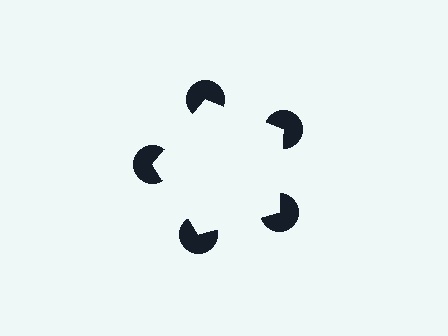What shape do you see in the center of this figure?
An illusory pentagon — its edges are inferred from the aligned wedge cuts in the pac-man discs, not physically drawn.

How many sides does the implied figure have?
5 sides.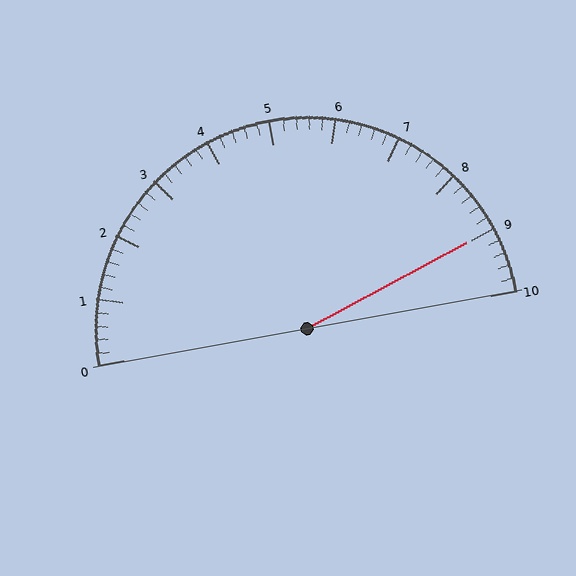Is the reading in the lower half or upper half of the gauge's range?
The reading is in the upper half of the range (0 to 10).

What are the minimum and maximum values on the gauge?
The gauge ranges from 0 to 10.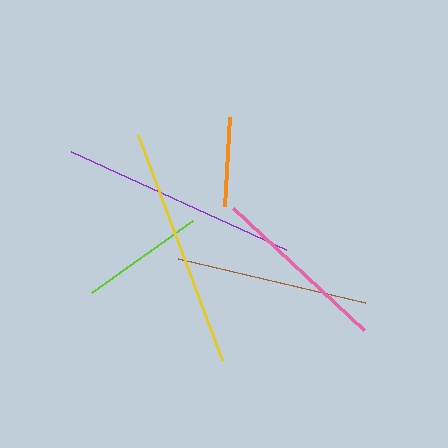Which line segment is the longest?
The yellow line is the longest at approximately 240 pixels.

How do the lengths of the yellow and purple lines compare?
The yellow and purple lines are approximately the same length.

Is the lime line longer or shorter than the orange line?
The lime line is longer than the orange line.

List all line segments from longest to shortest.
From longest to shortest: yellow, purple, brown, pink, lime, orange.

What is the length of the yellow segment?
The yellow segment is approximately 240 pixels long.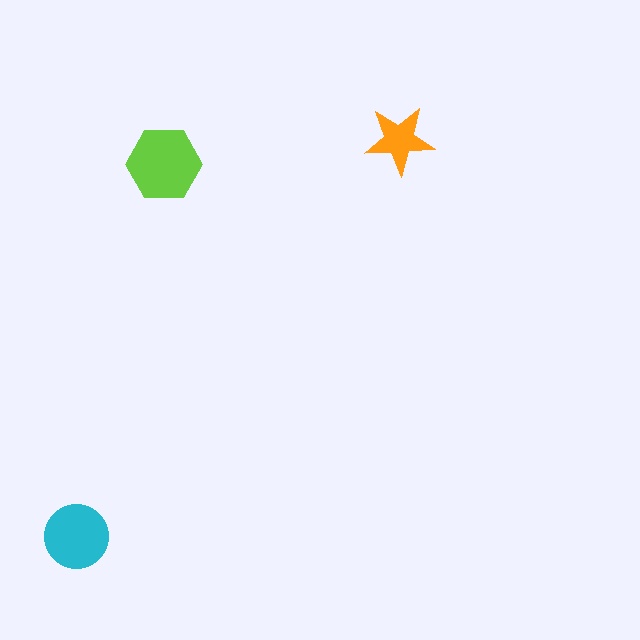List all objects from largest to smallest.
The lime hexagon, the cyan circle, the orange star.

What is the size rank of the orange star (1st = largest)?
3rd.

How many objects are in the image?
There are 3 objects in the image.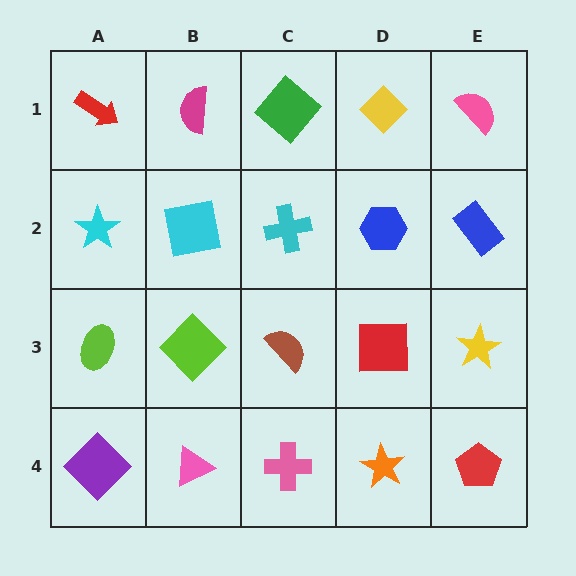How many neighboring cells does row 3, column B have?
4.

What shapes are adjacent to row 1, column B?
A cyan square (row 2, column B), a red arrow (row 1, column A), a green diamond (row 1, column C).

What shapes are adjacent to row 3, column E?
A blue rectangle (row 2, column E), a red pentagon (row 4, column E), a red square (row 3, column D).